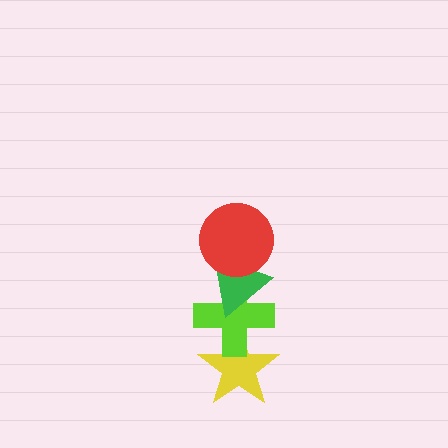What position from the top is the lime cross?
The lime cross is 3rd from the top.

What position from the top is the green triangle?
The green triangle is 2nd from the top.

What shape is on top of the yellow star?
The lime cross is on top of the yellow star.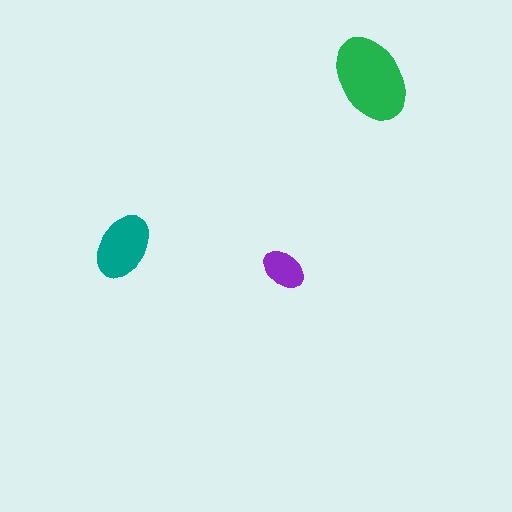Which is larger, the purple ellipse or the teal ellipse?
The teal one.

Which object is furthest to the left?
The teal ellipse is leftmost.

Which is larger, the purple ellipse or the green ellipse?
The green one.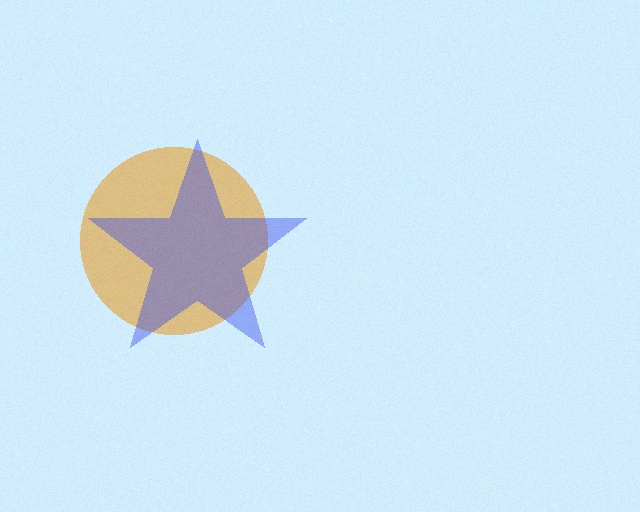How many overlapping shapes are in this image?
There are 2 overlapping shapes in the image.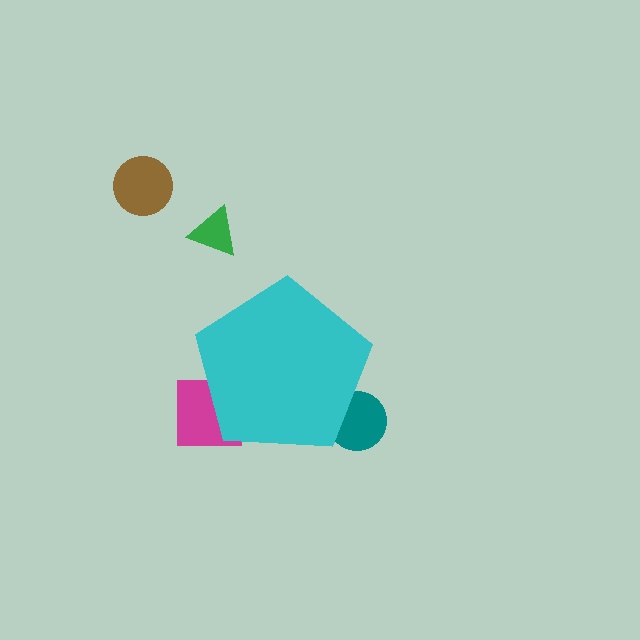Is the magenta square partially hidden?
Yes, the magenta square is partially hidden behind the cyan pentagon.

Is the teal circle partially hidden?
Yes, the teal circle is partially hidden behind the cyan pentagon.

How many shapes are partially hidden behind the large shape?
2 shapes are partially hidden.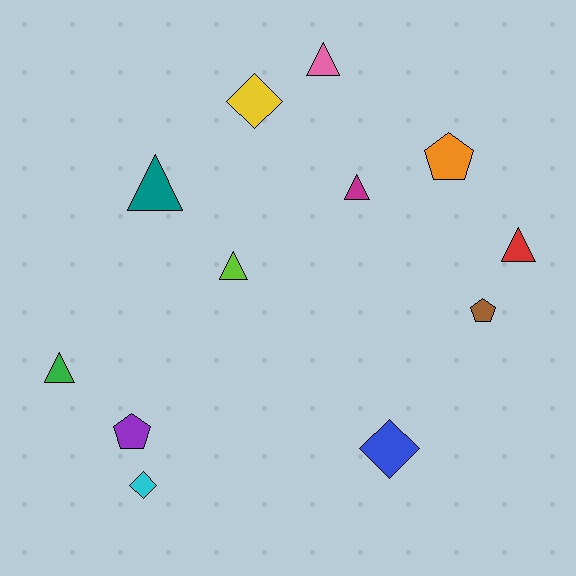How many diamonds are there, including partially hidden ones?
There are 3 diamonds.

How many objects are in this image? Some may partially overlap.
There are 12 objects.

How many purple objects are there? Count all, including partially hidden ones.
There is 1 purple object.